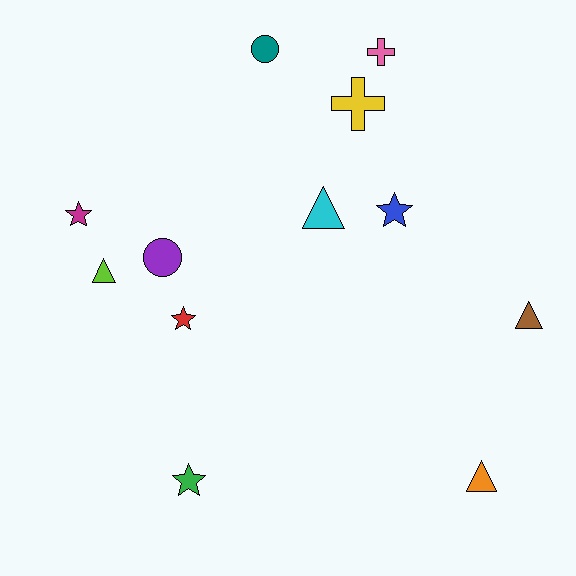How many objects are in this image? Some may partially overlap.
There are 12 objects.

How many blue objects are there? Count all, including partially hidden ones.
There is 1 blue object.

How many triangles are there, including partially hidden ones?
There are 4 triangles.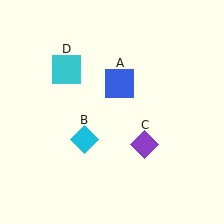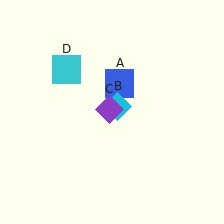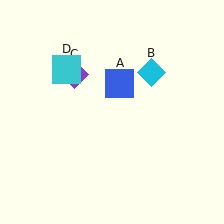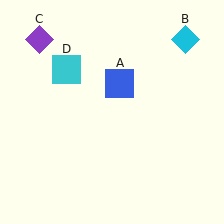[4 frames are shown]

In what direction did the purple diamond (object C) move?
The purple diamond (object C) moved up and to the left.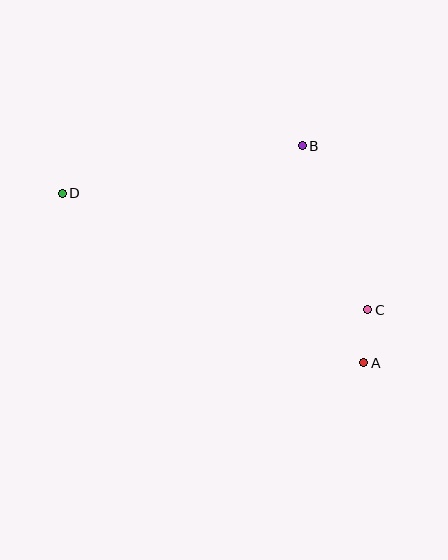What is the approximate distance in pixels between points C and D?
The distance between C and D is approximately 327 pixels.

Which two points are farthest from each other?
Points A and D are farthest from each other.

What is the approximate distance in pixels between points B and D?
The distance between B and D is approximately 245 pixels.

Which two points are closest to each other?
Points A and C are closest to each other.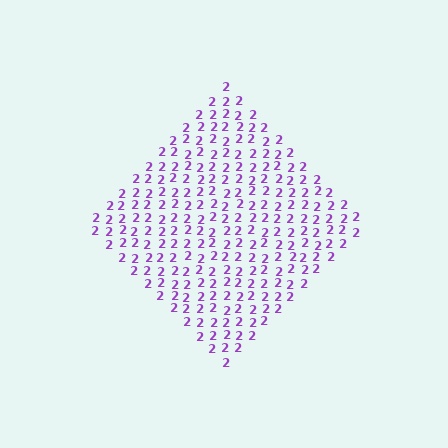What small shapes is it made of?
It is made of small digit 2's.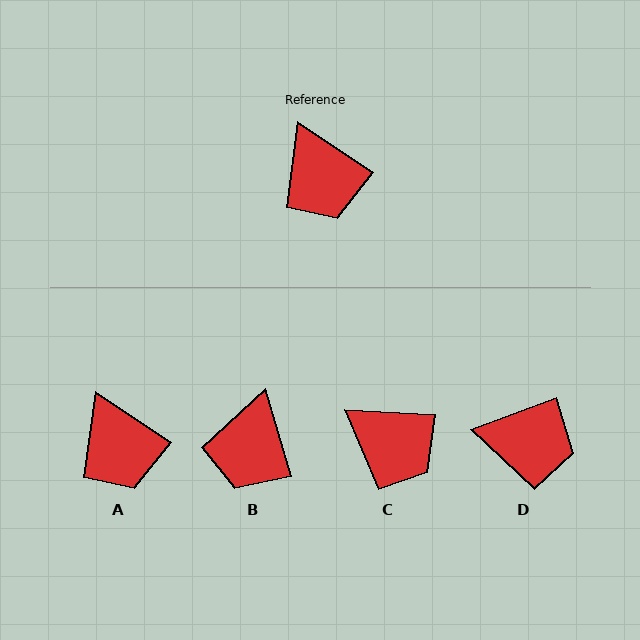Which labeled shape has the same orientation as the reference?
A.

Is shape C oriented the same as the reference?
No, it is off by about 31 degrees.